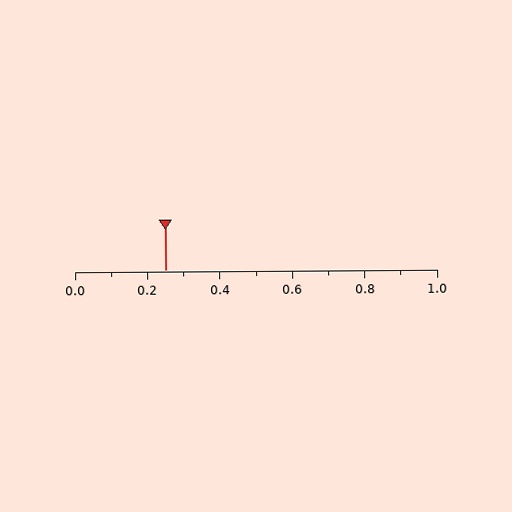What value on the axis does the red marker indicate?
The marker indicates approximately 0.25.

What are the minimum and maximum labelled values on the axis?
The axis runs from 0.0 to 1.0.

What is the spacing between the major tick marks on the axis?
The major ticks are spaced 0.2 apart.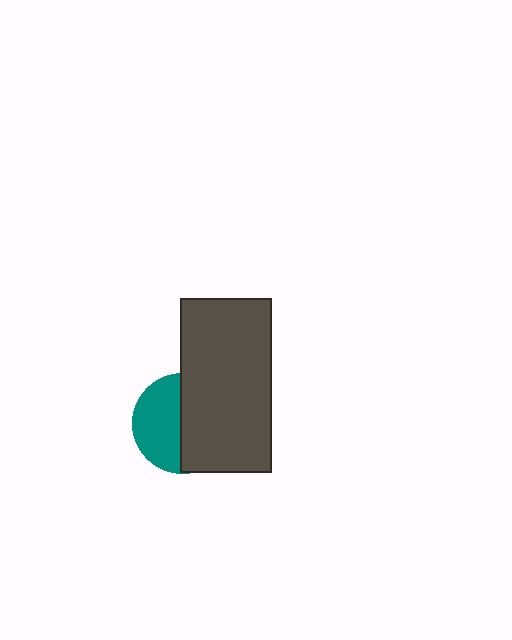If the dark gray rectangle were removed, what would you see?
You would see the complete teal circle.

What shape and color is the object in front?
The object in front is a dark gray rectangle.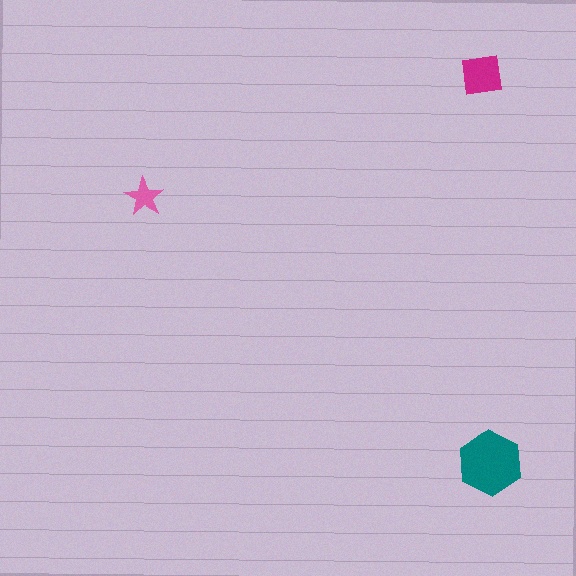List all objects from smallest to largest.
The pink star, the magenta square, the teal hexagon.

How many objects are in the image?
There are 3 objects in the image.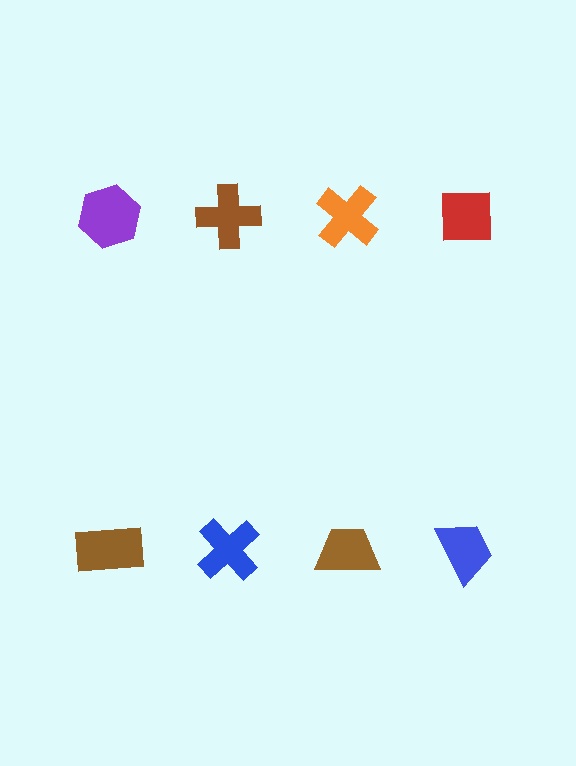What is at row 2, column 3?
A brown trapezoid.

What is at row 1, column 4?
A red square.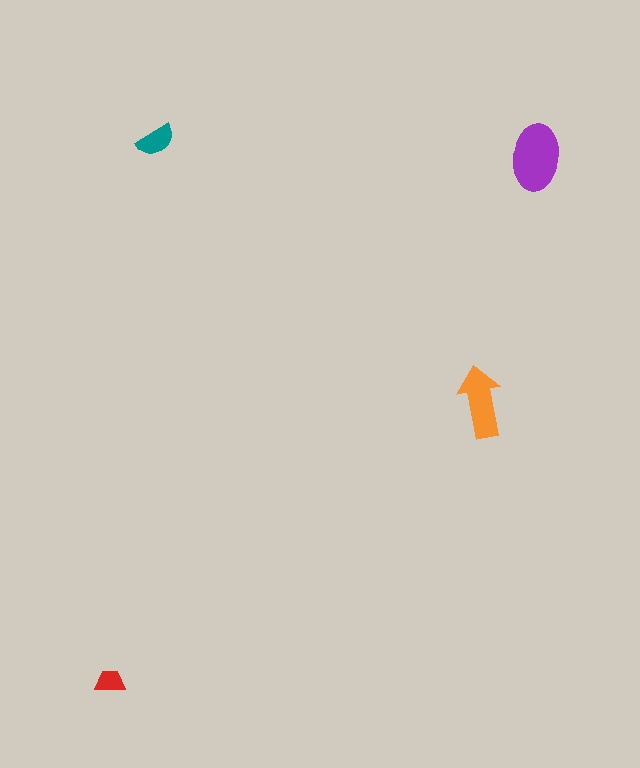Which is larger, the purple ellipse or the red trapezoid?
The purple ellipse.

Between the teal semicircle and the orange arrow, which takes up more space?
The orange arrow.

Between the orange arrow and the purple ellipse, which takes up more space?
The purple ellipse.